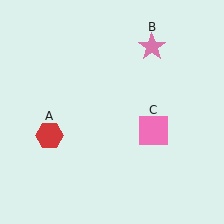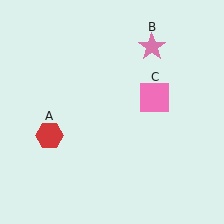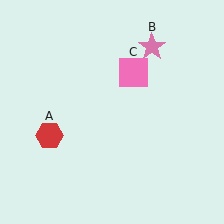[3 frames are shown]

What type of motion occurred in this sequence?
The pink square (object C) rotated counterclockwise around the center of the scene.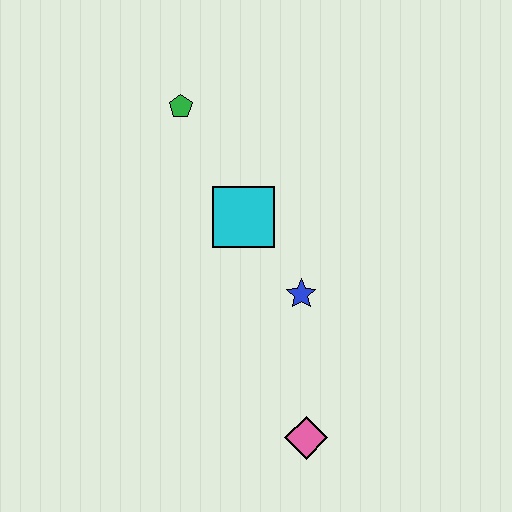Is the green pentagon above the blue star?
Yes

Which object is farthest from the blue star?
The green pentagon is farthest from the blue star.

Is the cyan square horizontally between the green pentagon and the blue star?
Yes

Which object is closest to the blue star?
The cyan square is closest to the blue star.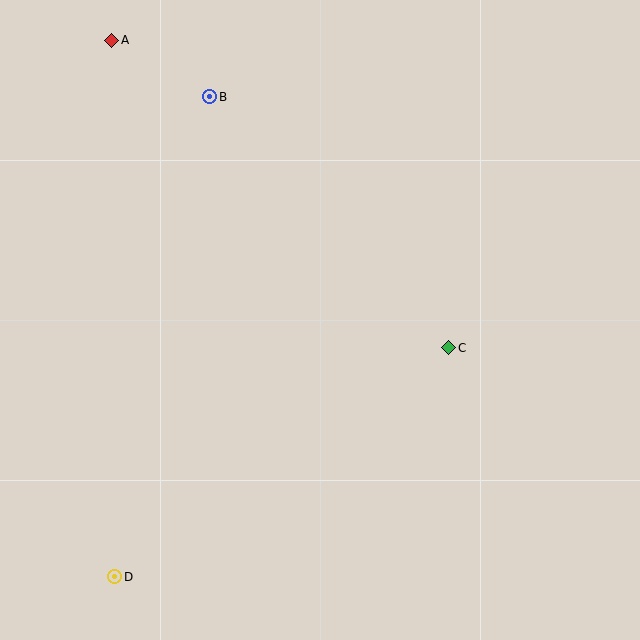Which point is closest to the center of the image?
Point C at (449, 348) is closest to the center.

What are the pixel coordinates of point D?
Point D is at (115, 577).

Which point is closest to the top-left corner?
Point A is closest to the top-left corner.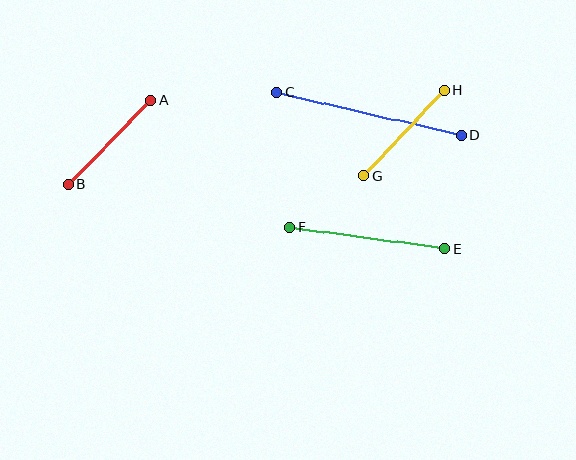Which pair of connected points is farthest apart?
Points C and D are farthest apart.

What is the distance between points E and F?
The distance is approximately 157 pixels.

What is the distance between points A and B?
The distance is approximately 118 pixels.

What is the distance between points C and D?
The distance is approximately 189 pixels.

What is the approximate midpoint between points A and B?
The midpoint is at approximately (110, 142) pixels.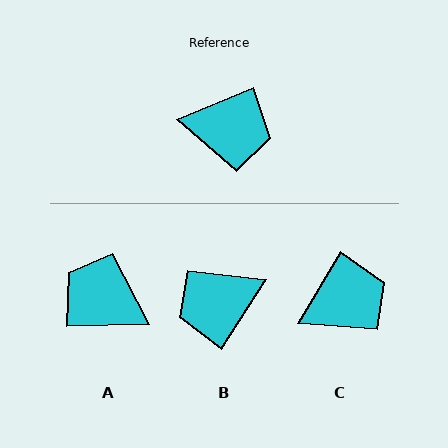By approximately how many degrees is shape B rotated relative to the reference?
Approximately 145 degrees clockwise.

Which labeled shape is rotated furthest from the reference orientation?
A, about 159 degrees away.